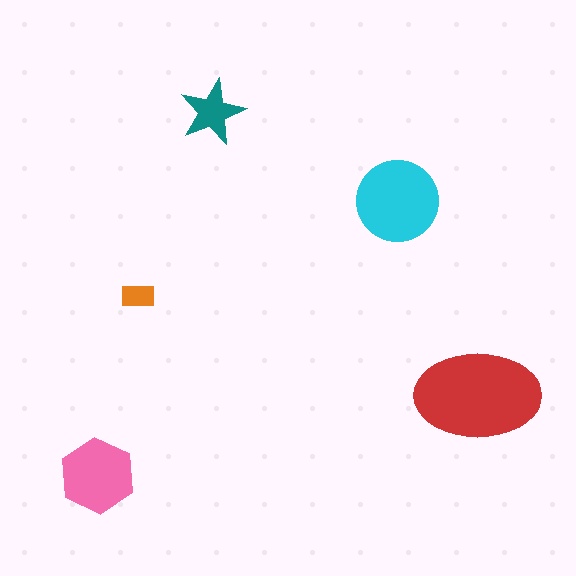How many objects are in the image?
There are 5 objects in the image.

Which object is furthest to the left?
The pink hexagon is leftmost.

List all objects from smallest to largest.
The orange rectangle, the teal star, the pink hexagon, the cyan circle, the red ellipse.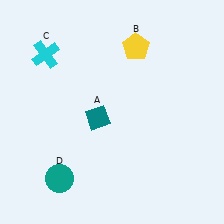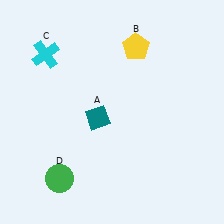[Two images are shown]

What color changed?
The circle (D) changed from teal in Image 1 to green in Image 2.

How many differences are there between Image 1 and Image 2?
There is 1 difference between the two images.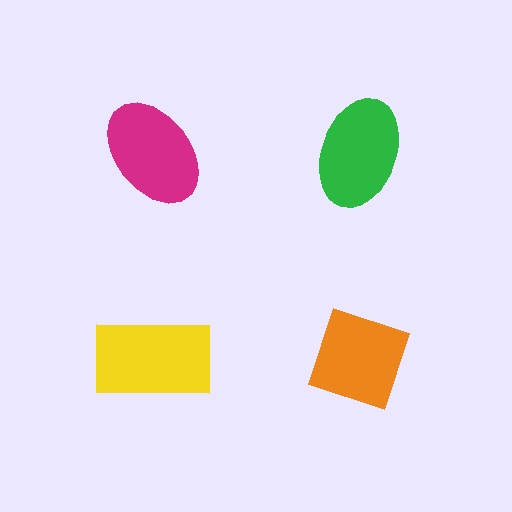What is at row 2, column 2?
An orange diamond.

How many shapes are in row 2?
2 shapes.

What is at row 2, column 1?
A yellow rectangle.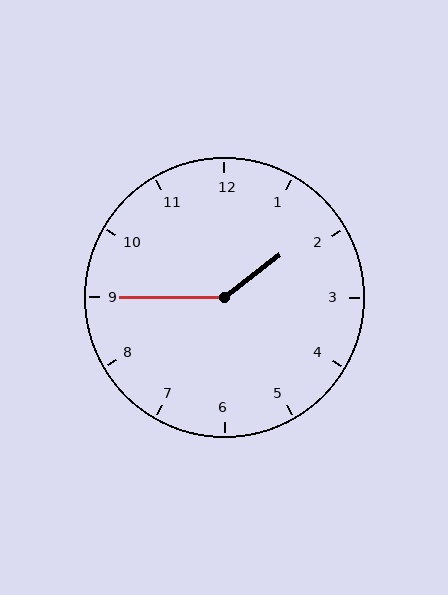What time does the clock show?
1:45.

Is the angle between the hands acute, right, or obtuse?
It is obtuse.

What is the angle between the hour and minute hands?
Approximately 142 degrees.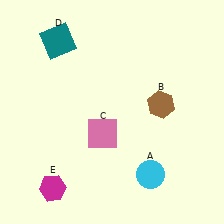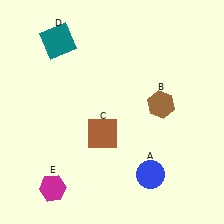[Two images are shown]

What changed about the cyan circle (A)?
In Image 1, A is cyan. In Image 2, it changed to blue.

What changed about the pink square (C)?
In Image 1, C is pink. In Image 2, it changed to brown.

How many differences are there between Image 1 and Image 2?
There are 2 differences between the two images.